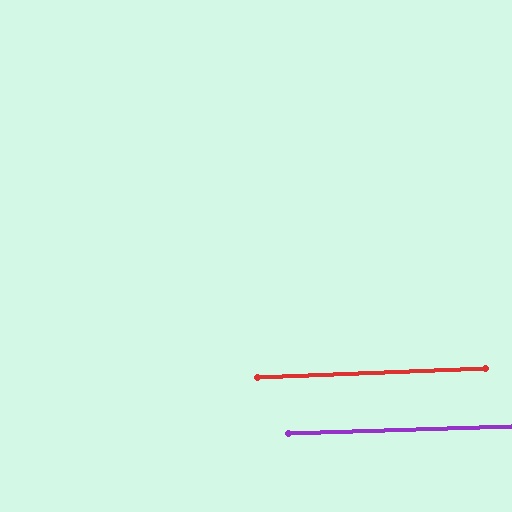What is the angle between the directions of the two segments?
Approximately 1 degree.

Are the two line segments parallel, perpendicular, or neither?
Parallel — their directions differ by only 0.5°.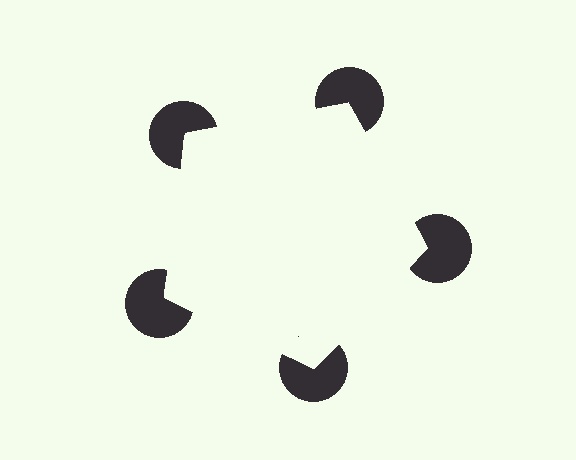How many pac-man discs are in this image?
There are 5 — one at each vertex of the illusory pentagon.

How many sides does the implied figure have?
5 sides.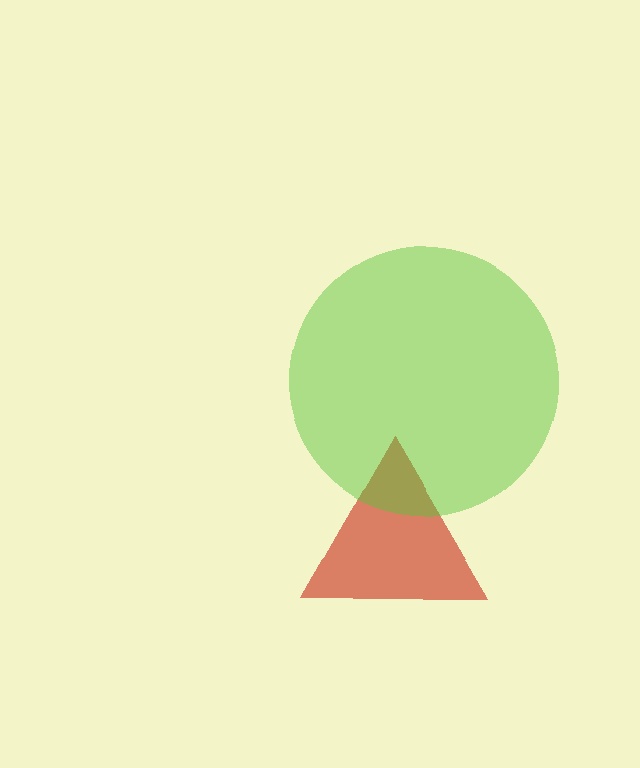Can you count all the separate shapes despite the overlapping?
Yes, there are 2 separate shapes.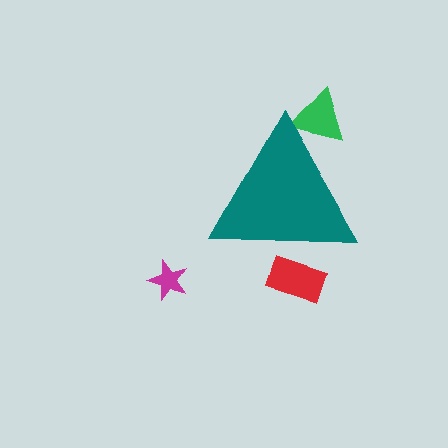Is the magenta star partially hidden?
No, the magenta star is fully visible.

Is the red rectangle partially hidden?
Yes, the red rectangle is partially hidden behind the teal triangle.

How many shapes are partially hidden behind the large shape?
2 shapes are partially hidden.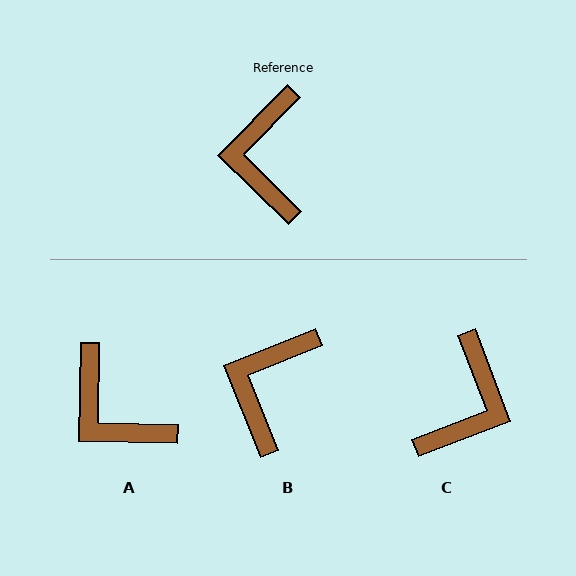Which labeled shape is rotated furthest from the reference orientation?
C, about 156 degrees away.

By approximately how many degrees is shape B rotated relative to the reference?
Approximately 23 degrees clockwise.